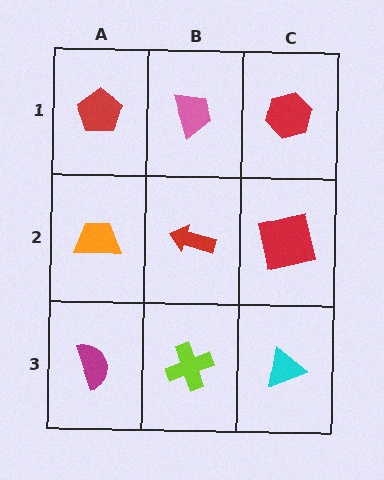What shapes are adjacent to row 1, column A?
An orange trapezoid (row 2, column A), a pink trapezoid (row 1, column B).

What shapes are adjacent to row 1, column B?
A red arrow (row 2, column B), a red pentagon (row 1, column A), a red hexagon (row 1, column C).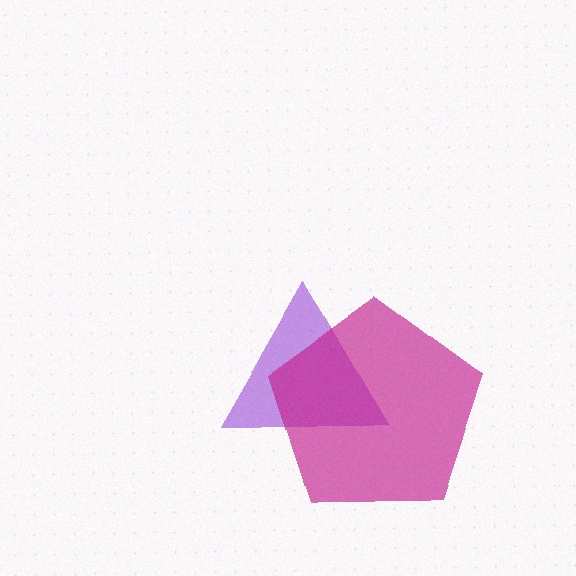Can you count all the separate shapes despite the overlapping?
Yes, there are 2 separate shapes.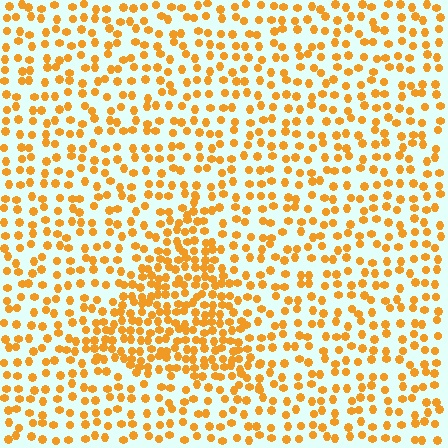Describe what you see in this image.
The image contains small orange elements arranged at two different densities. A triangle-shaped region is visible where the elements are more densely packed than the surrounding area.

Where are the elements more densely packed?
The elements are more densely packed inside the triangle boundary.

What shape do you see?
I see a triangle.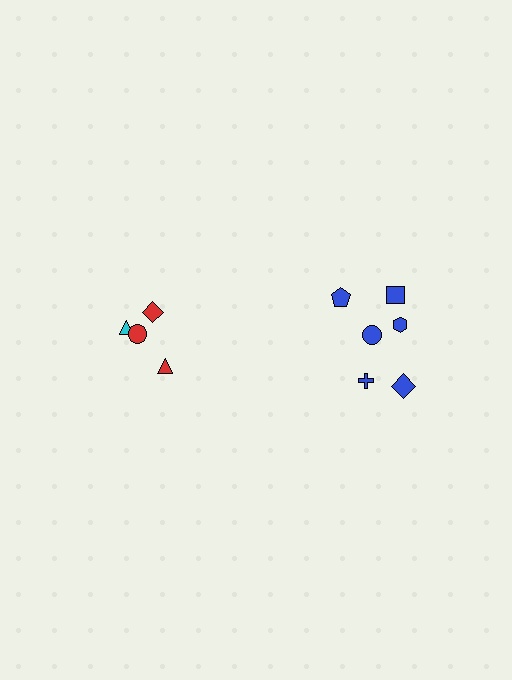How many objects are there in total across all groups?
There are 10 objects.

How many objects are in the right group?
There are 6 objects.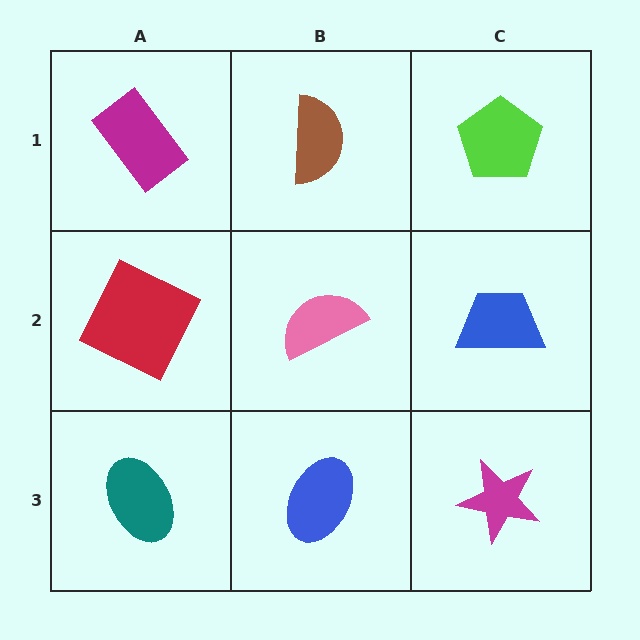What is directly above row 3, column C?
A blue trapezoid.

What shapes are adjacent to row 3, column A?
A red square (row 2, column A), a blue ellipse (row 3, column B).